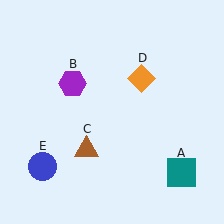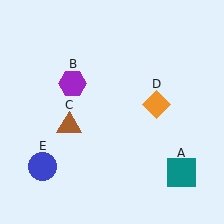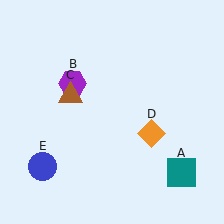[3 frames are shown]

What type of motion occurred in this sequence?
The brown triangle (object C), orange diamond (object D) rotated clockwise around the center of the scene.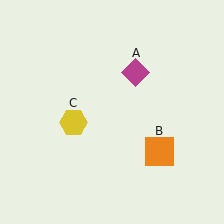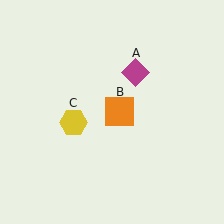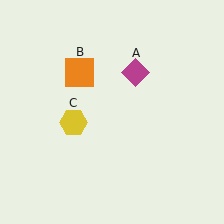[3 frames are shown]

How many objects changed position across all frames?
1 object changed position: orange square (object B).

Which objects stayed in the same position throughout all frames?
Magenta diamond (object A) and yellow hexagon (object C) remained stationary.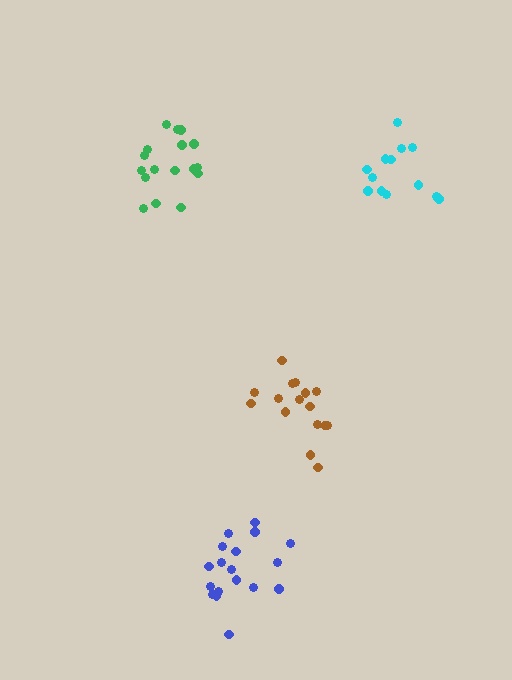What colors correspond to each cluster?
The clusters are colored: brown, green, blue, cyan.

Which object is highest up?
The cyan cluster is topmost.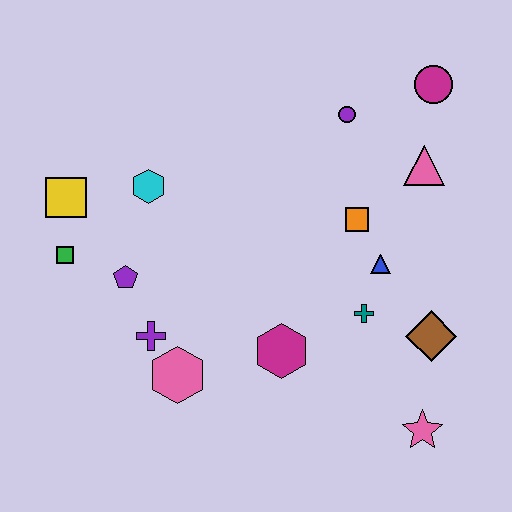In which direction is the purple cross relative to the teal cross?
The purple cross is to the left of the teal cross.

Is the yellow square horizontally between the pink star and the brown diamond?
No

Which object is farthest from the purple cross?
The magenta circle is farthest from the purple cross.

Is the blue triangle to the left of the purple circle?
No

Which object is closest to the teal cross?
The blue triangle is closest to the teal cross.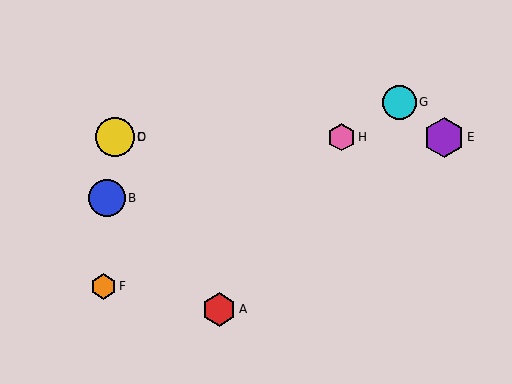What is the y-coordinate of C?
Object C is at y≈137.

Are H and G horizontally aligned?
No, H is at y≈137 and G is at y≈102.